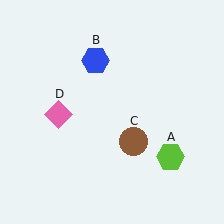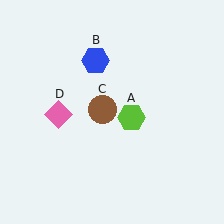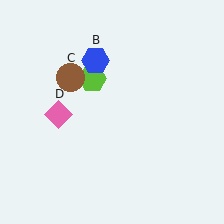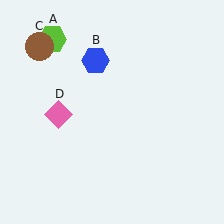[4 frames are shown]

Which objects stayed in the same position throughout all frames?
Blue hexagon (object B) and pink diamond (object D) remained stationary.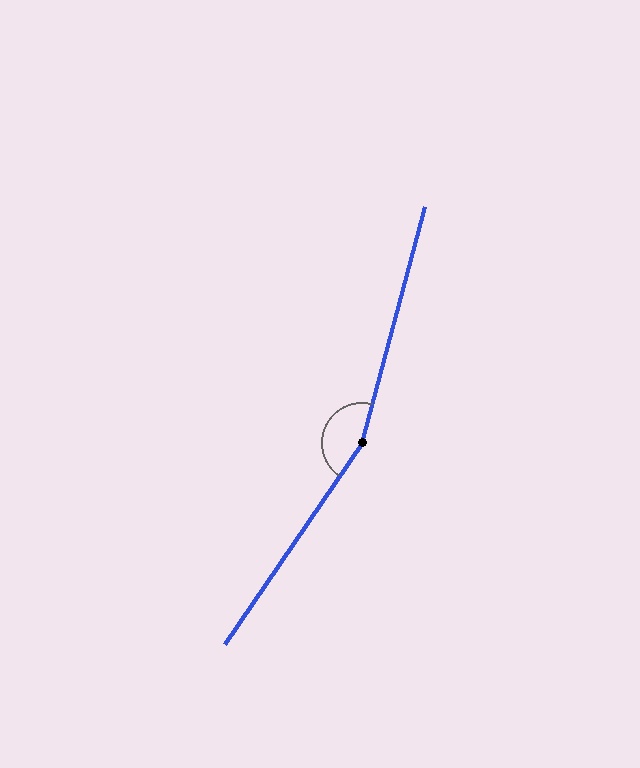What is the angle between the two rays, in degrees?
Approximately 161 degrees.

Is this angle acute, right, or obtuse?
It is obtuse.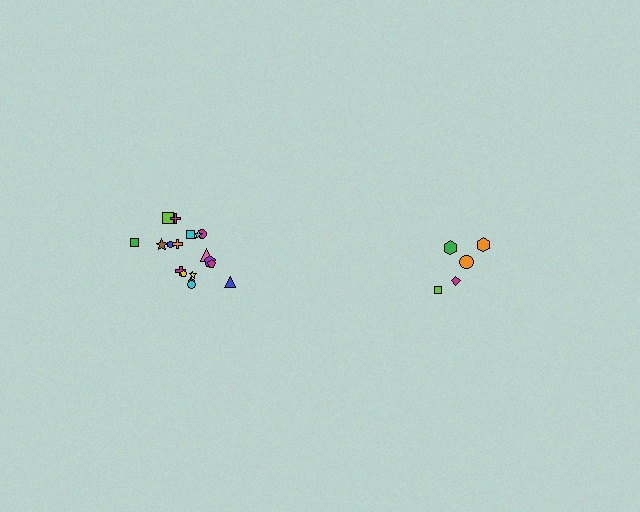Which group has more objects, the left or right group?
The left group.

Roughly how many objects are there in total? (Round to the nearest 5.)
Roughly 25 objects in total.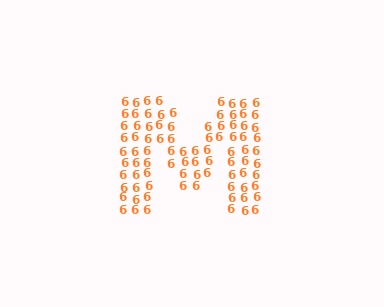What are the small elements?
The small elements are digit 6's.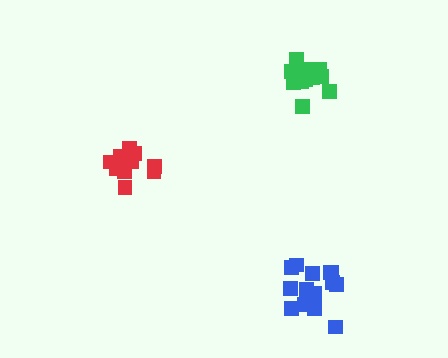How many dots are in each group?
Group 1: 12 dots, Group 2: 15 dots, Group 3: 11 dots (38 total).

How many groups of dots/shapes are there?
There are 3 groups.